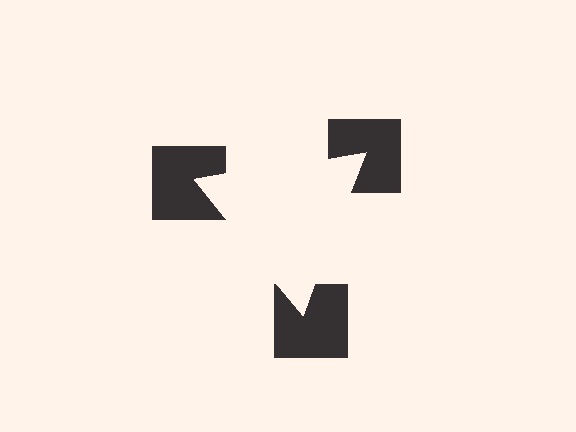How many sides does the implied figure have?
3 sides.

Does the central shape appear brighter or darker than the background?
It typically appears slightly brighter than the background, even though no actual brightness change is drawn.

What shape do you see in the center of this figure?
An illusory triangle — its edges are inferred from the aligned wedge cuts in the notched squares, not physically drawn.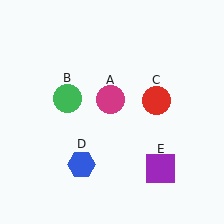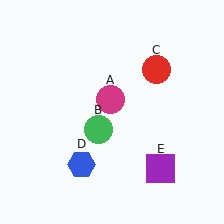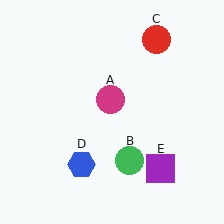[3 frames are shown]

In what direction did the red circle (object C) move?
The red circle (object C) moved up.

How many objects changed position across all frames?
2 objects changed position: green circle (object B), red circle (object C).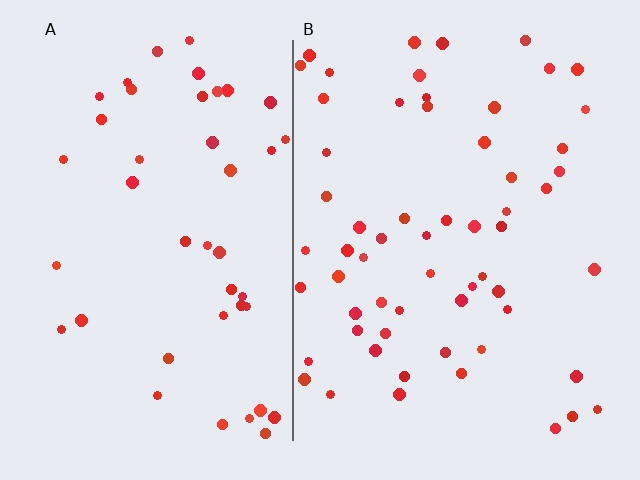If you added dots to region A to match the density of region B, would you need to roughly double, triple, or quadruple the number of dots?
Approximately double.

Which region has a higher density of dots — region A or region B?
B (the right).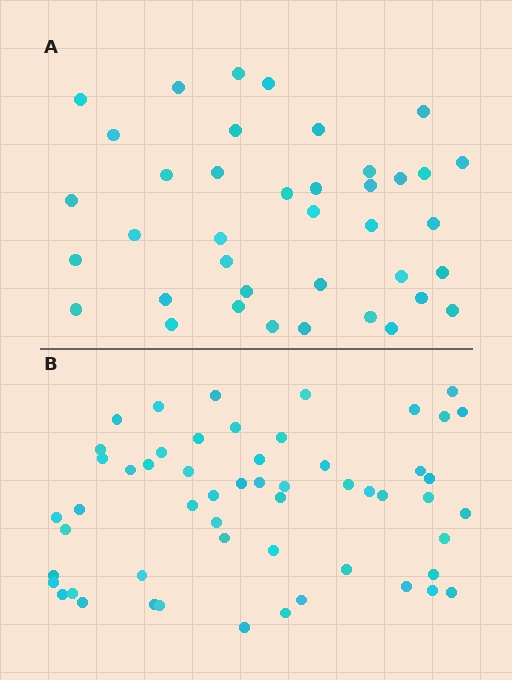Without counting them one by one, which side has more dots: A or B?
Region B (the bottom region) has more dots.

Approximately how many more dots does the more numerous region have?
Region B has approximately 15 more dots than region A.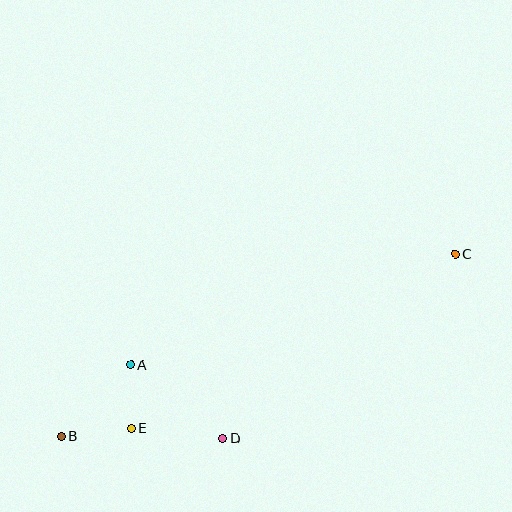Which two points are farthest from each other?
Points B and C are farthest from each other.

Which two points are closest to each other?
Points A and E are closest to each other.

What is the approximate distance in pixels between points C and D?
The distance between C and D is approximately 297 pixels.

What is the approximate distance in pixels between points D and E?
The distance between D and E is approximately 92 pixels.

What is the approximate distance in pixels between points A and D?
The distance between A and D is approximately 118 pixels.